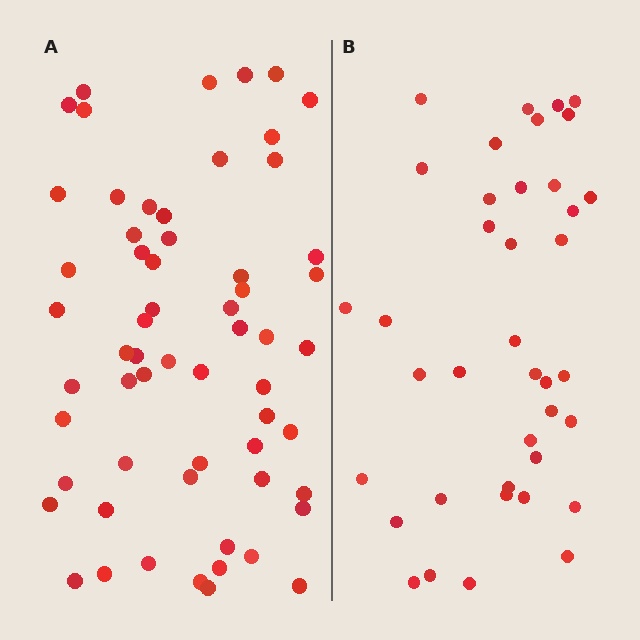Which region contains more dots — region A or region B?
Region A (the left region) has more dots.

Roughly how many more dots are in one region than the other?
Region A has approximately 20 more dots than region B.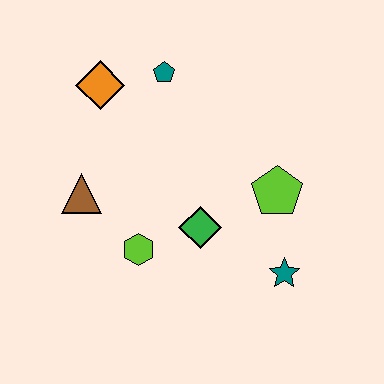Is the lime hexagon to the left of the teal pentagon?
Yes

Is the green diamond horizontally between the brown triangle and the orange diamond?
No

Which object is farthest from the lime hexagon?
The teal pentagon is farthest from the lime hexagon.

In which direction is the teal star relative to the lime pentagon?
The teal star is below the lime pentagon.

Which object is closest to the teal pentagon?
The orange diamond is closest to the teal pentagon.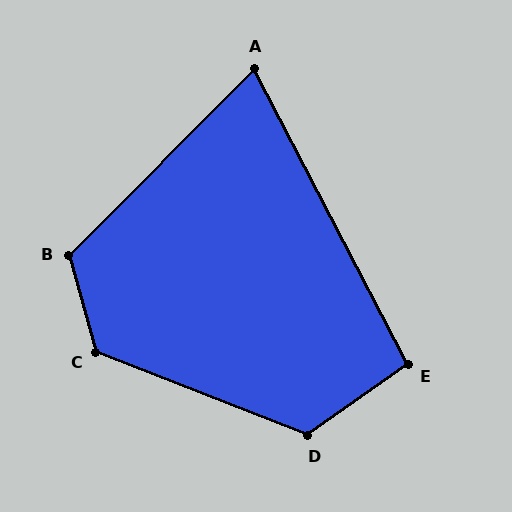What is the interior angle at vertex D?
Approximately 123 degrees (obtuse).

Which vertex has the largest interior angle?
C, at approximately 127 degrees.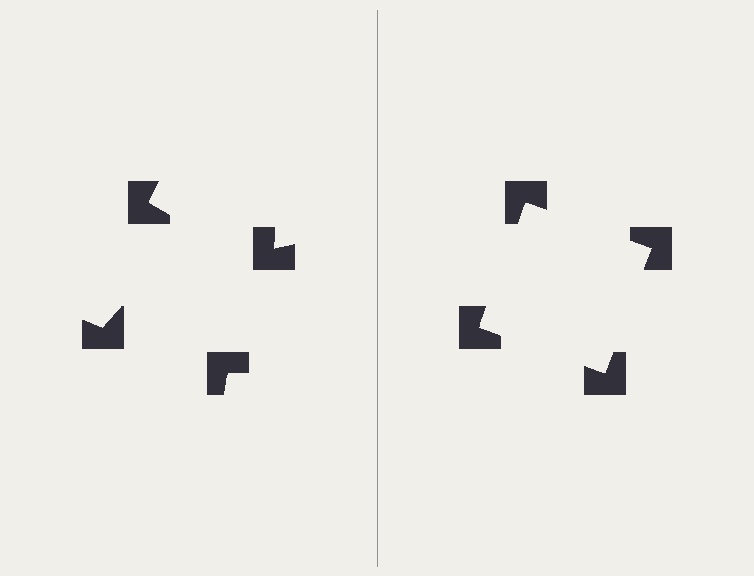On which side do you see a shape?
An illusory square appears on the right side. On the left side the wedge cuts are rotated, so no coherent shape forms.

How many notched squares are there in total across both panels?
8 — 4 on each side.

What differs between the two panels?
The notched squares are positioned identically on both sides; only the wedge orientations differ. On the right they align to a square; on the left they are misaligned.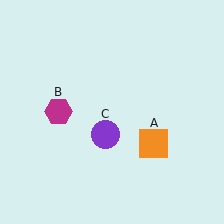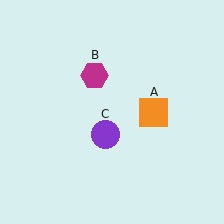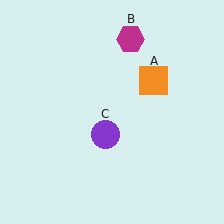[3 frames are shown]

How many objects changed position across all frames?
2 objects changed position: orange square (object A), magenta hexagon (object B).